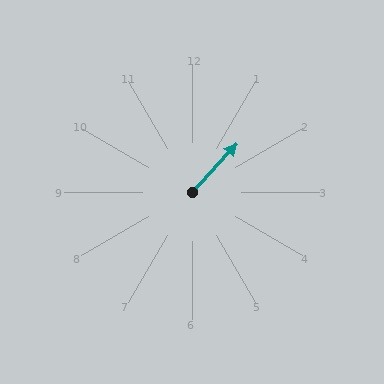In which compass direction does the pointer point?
Northeast.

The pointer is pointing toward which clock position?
Roughly 1 o'clock.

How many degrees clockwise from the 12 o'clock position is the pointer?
Approximately 43 degrees.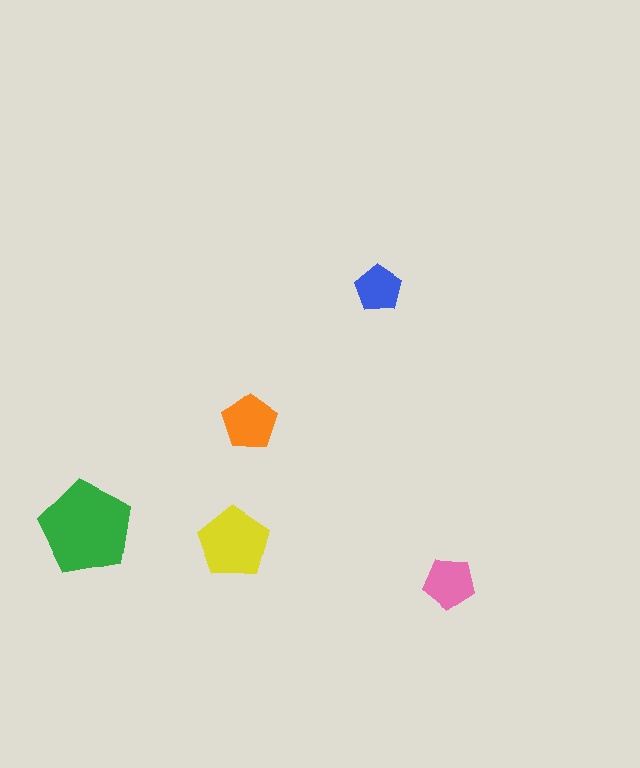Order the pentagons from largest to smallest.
the green one, the yellow one, the orange one, the pink one, the blue one.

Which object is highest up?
The blue pentagon is topmost.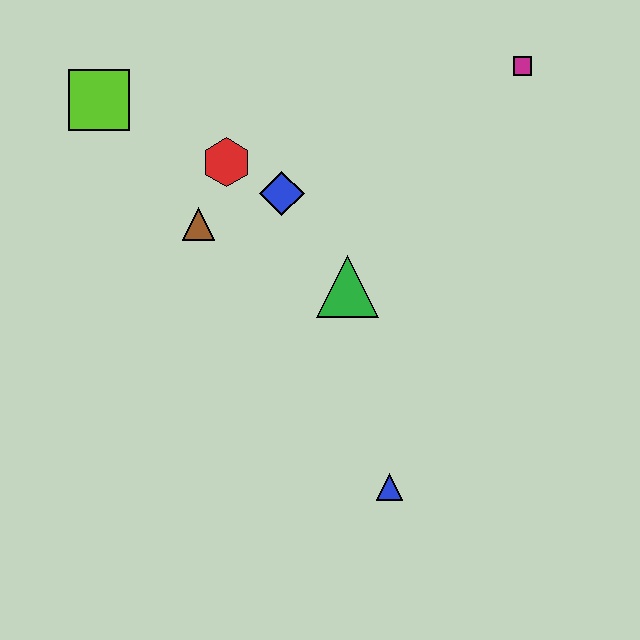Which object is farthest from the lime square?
The blue triangle is farthest from the lime square.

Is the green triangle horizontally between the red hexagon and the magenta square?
Yes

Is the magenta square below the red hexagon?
No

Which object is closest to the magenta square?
The blue diamond is closest to the magenta square.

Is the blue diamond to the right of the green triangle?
No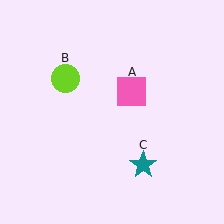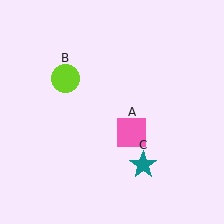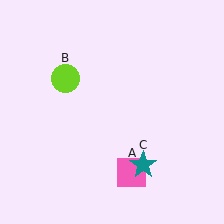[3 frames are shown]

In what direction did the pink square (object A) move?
The pink square (object A) moved down.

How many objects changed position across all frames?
1 object changed position: pink square (object A).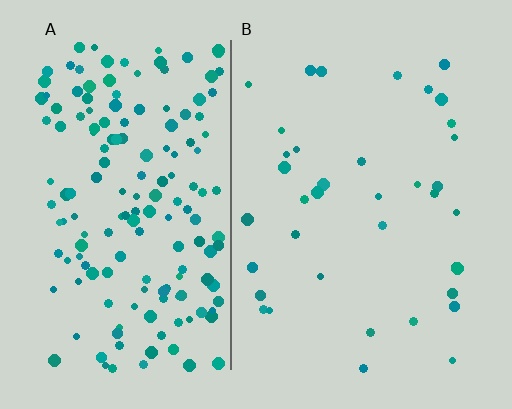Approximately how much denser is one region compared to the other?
Approximately 4.4× — region A over region B.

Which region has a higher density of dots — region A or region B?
A (the left).